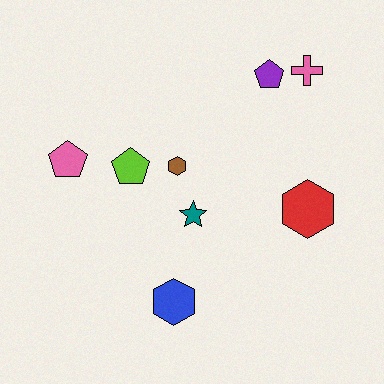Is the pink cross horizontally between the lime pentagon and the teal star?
No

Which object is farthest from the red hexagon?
The pink pentagon is farthest from the red hexagon.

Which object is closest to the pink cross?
The purple pentagon is closest to the pink cross.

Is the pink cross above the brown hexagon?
Yes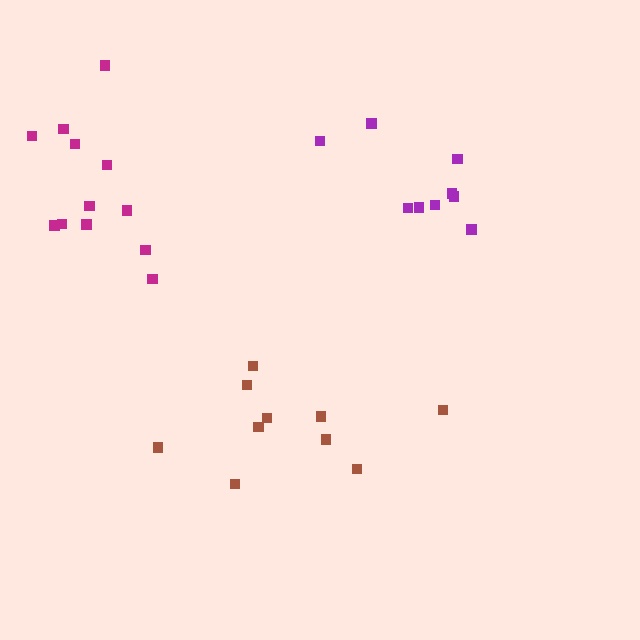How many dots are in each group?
Group 1: 9 dots, Group 2: 10 dots, Group 3: 12 dots (31 total).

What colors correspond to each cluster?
The clusters are colored: purple, brown, magenta.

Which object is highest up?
The purple cluster is topmost.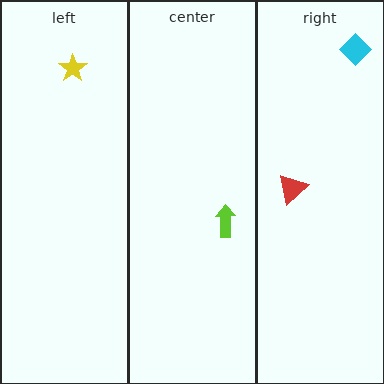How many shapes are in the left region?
1.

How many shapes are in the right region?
2.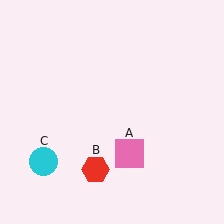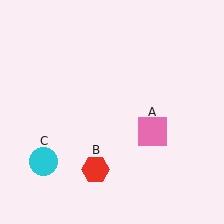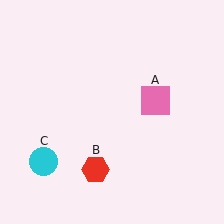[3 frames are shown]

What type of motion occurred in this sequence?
The pink square (object A) rotated counterclockwise around the center of the scene.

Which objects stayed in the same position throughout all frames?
Red hexagon (object B) and cyan circle (object C) remained stationary.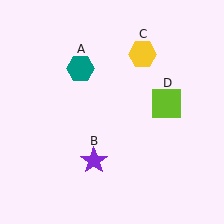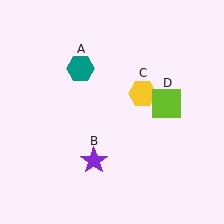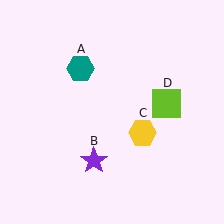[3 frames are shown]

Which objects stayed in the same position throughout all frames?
Teal hexagon (object A) and purple star (object B) and lime square (object D) remained stationary.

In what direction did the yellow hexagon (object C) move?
The yellow hexagon (object C) moved down.